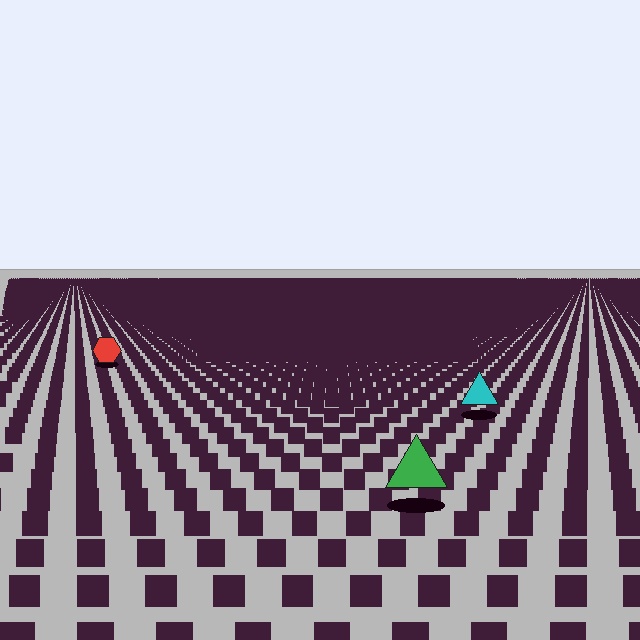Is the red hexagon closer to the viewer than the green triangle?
No. The green triangle is closer — you can tell from the texture gradient: the ground texture is coarser near it.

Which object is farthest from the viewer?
The red hexagon is farthest from the viewer. It appears smaller and the ground texture around it is denser.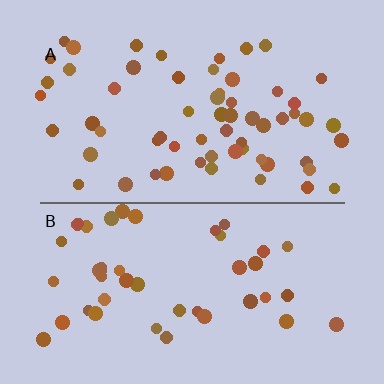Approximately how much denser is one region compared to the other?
Approximately 1.4× — region A over region B.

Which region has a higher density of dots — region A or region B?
A (the top).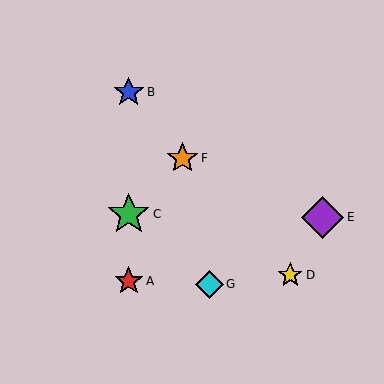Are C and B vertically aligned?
Yes, both are at x≈129.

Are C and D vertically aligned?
No, C is at x≈129 and D is at x≈290.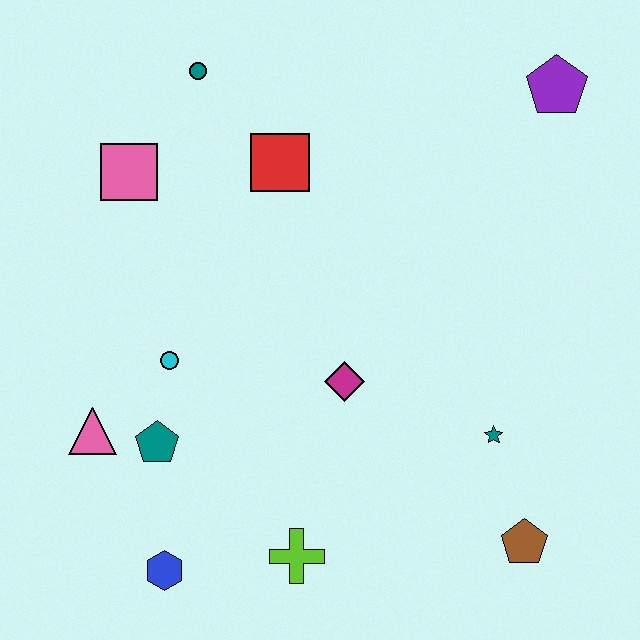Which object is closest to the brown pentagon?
The teal star is closest to the brown pentagon.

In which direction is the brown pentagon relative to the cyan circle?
The brown pentagon is to the right of the cyan circle.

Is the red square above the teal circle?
No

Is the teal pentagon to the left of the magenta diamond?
Yes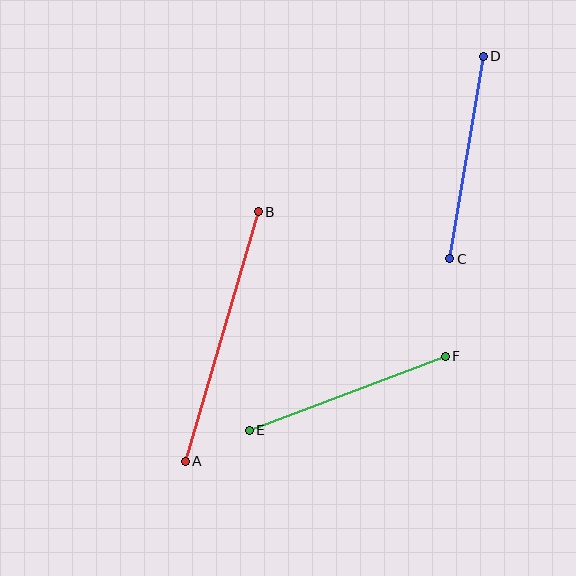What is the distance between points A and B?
The distance is approximately 260 pixels.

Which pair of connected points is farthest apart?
Points A and B are farthest apart.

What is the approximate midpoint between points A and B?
The midpoint is at approximately (222, 337) pixels.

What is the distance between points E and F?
The distance is approximately 209 pixels.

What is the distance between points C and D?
The distance is approximately 206 pixels.